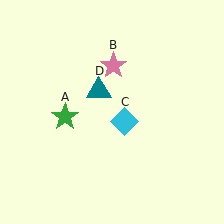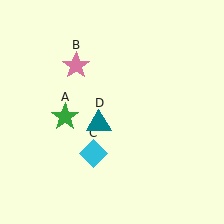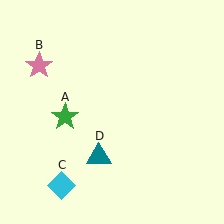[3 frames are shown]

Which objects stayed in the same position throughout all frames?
Green star (object A) remained stationary.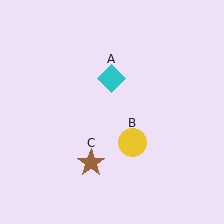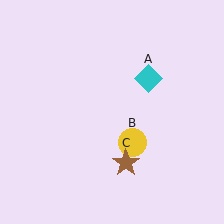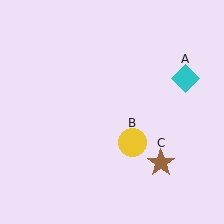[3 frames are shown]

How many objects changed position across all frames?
2 objects changed position: cyan diamond (object A), brown star (object C).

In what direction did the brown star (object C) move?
The brown star (object C) moved right.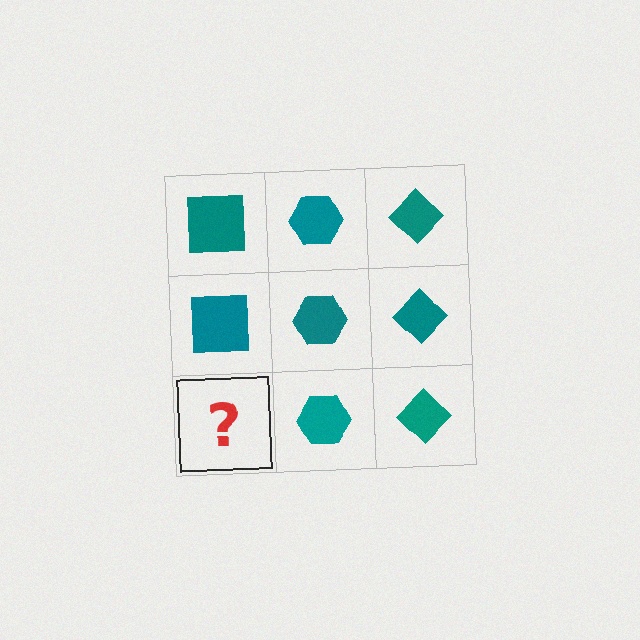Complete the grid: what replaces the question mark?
The question mark should be replaced with a teal square.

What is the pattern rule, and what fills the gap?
The rule is that each column has a consistent shape. The gap should be filled with a teal square.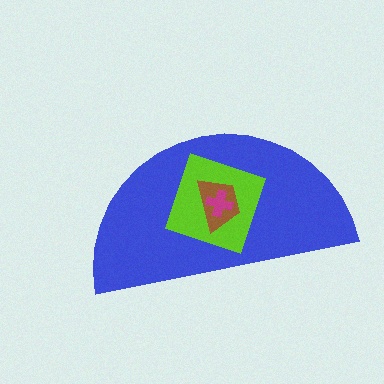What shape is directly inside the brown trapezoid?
The magenta cross.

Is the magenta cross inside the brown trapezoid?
Yes.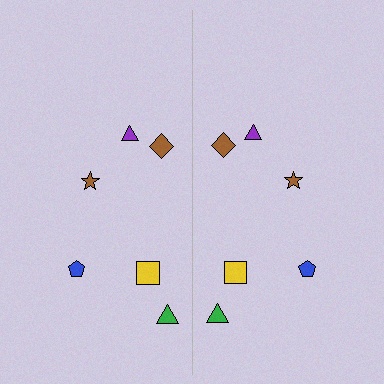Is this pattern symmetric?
Yes, this pattern has bilateral (reflection) symmetry.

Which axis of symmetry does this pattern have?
The pattern has a vertical axis of symmetry running through the center of the image.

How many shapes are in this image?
There are 12 shapes in this image.